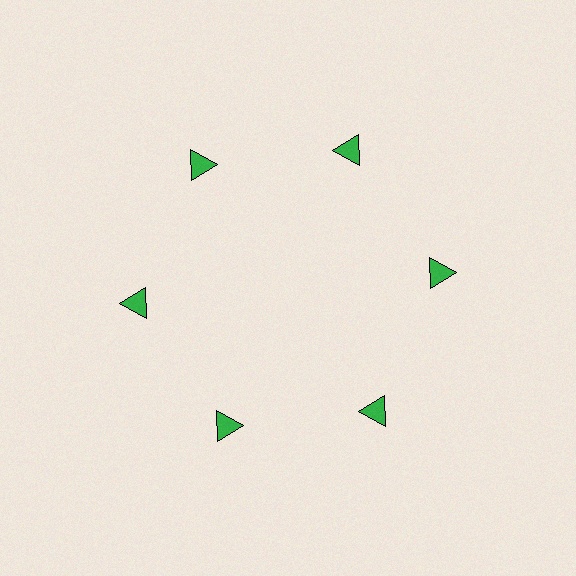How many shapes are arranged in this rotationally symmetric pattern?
There are 6 shapes, arranged in 6 groups of 1.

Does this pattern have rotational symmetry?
Yes, this pattern has 6-fold rotational symmetry. It looks the same after rotating 60 degrees around the center.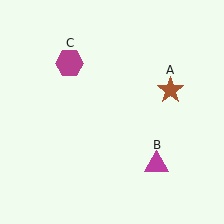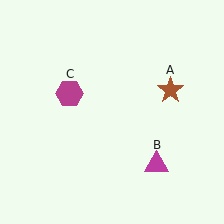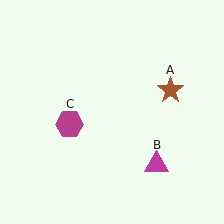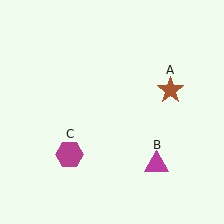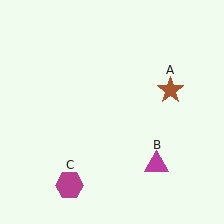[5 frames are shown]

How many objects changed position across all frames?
1 object changed position: magenta hexagon (object C).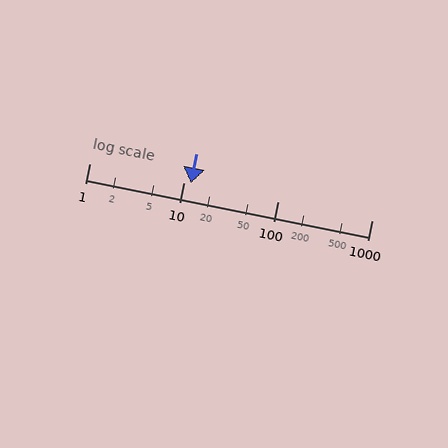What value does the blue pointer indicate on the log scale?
The pointer indicates approximately 12.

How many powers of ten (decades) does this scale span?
The scale spans 3 decades, from 1 to 1000.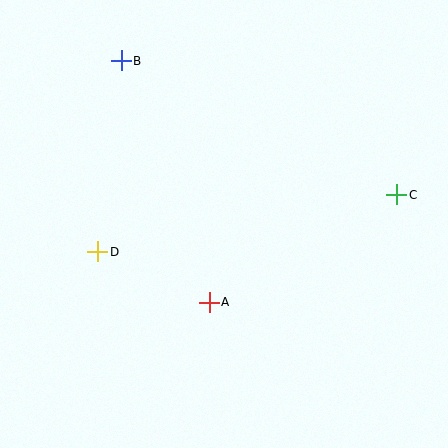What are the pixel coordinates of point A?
Point A is at (209, 302).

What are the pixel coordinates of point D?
Point D is at (98, 252).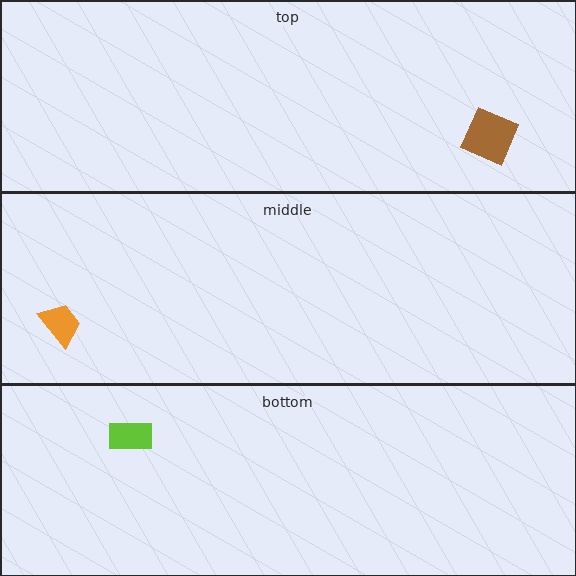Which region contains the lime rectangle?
The bottom region.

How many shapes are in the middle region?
1.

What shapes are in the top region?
The brown diamond.